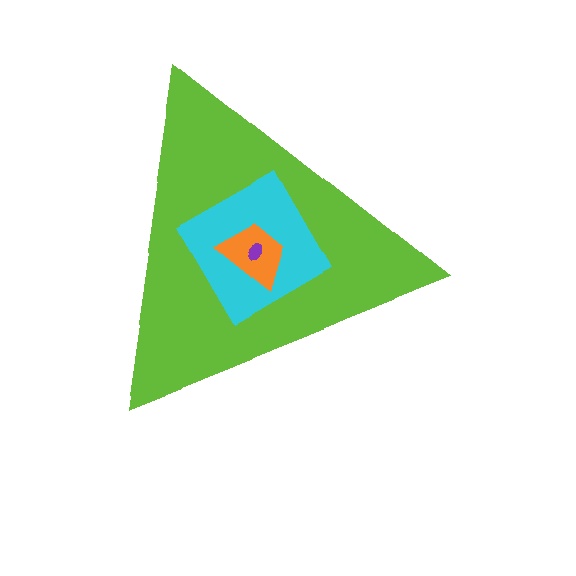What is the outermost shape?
The lime triangle.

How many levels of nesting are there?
4.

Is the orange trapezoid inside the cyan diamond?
Yes.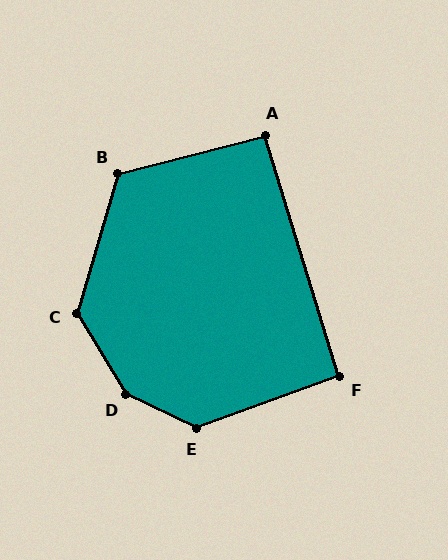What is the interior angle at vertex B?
Approximately 121 degrees (obtuse).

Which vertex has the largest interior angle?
D, at approximately 147 degrees.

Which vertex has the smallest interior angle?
A, at approximately 93 degrees.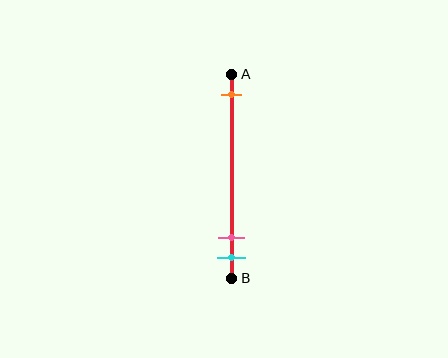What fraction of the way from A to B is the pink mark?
The pink mark is approximately 80% (0.8) of the way from A to B.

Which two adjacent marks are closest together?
The pink and cyan marks are the closest adjacent pair.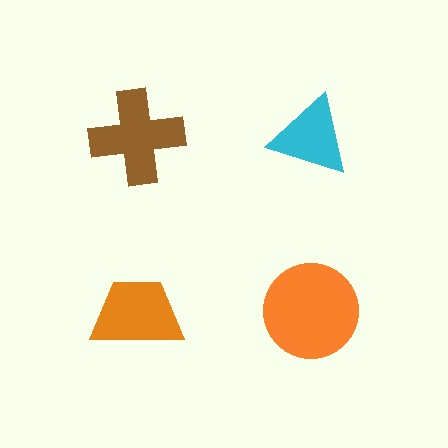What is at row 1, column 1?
A brown cross.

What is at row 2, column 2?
An orange circle.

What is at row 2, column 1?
An orange trapezoid.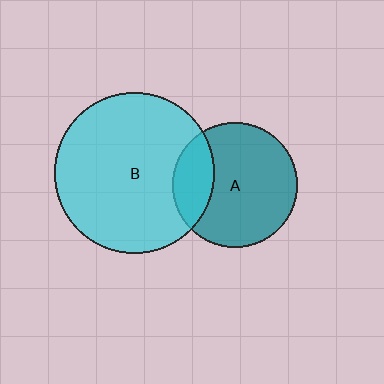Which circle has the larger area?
Circle B (cyan).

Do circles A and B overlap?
Yes.